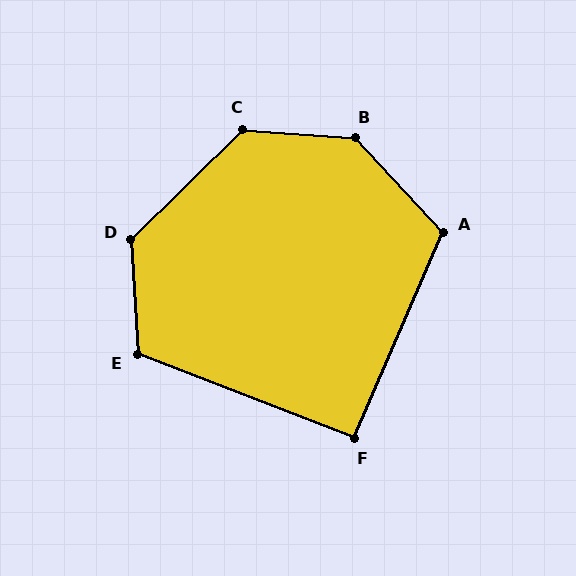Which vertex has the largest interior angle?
B, at approximately 137 degrees.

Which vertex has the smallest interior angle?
F, at approximately 92 degrees.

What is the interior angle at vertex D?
Approximately 131 degrees (obtuse).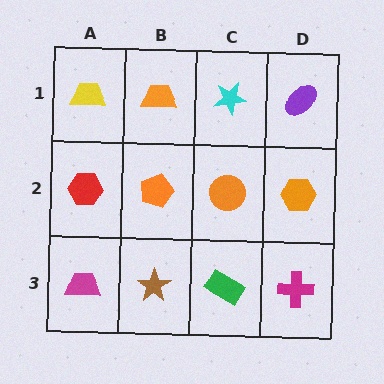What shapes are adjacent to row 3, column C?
An orange circle (row 2, column C), a brown star (row 3, column B), a magenta cross (row 3, column D).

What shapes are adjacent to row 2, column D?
A purple ellipse (row 1, column D), a magenta cross (row 3, column D), an orange circle (row 2, column C).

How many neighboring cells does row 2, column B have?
4.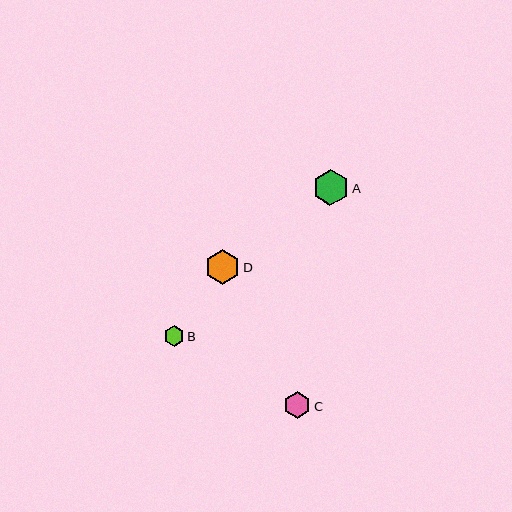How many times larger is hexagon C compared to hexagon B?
Hexagon C is approximately 1.3 times the size of hexagon B.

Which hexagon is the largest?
Hexagon A is the largest with a size of approximately 36 pixels.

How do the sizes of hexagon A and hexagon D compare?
Hexagon A and hexagon D are approximately the same size.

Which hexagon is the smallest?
Hexagon B is the smallest with a size of approximately 20 pixels.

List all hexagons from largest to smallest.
From largest to smallest: A, D, C, B.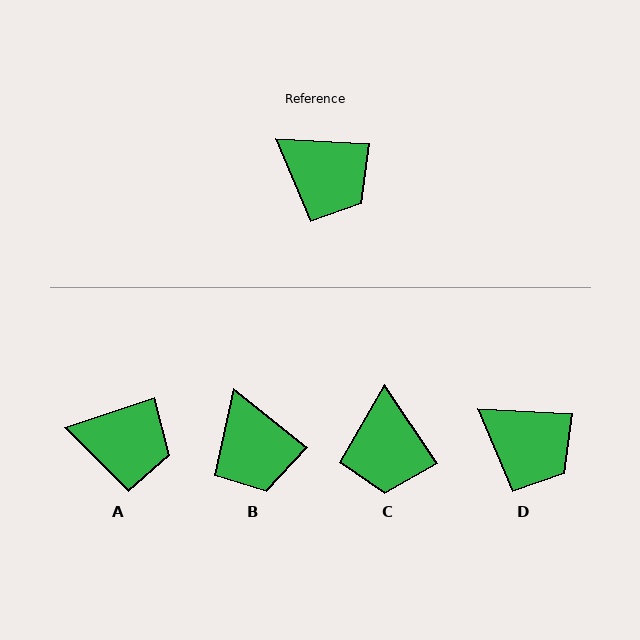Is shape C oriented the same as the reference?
No, it is off by about 53 degrees.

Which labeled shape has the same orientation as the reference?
D.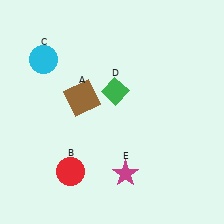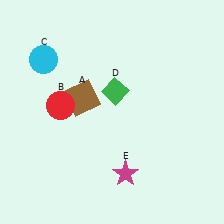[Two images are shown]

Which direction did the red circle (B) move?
The red circle (B) moved up.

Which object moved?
The red circle (B) moved up.